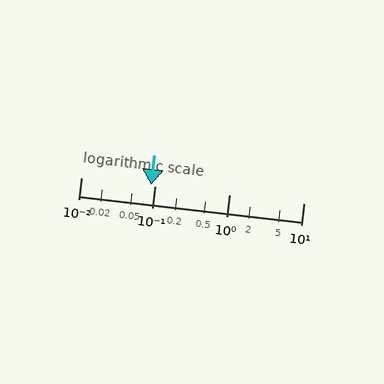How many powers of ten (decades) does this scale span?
The scale spans 3 decades, from 0.01 to 10.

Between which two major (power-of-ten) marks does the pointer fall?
The pointer is between 0.01 and 0.1.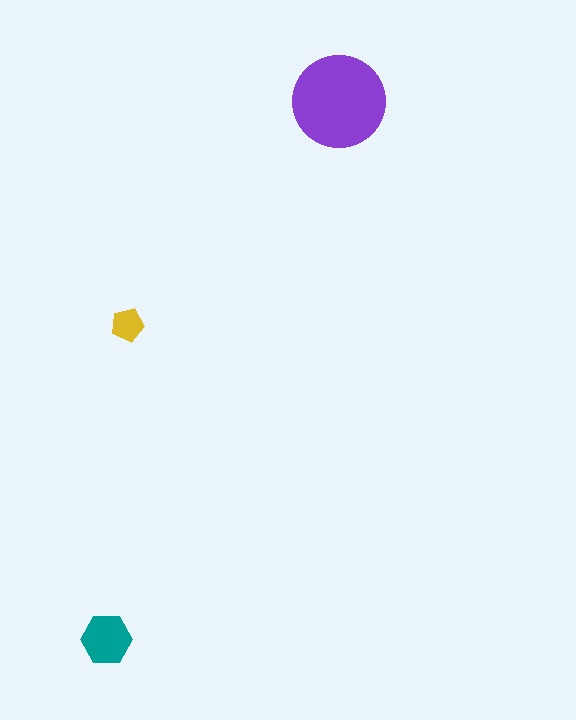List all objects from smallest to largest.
The yellow pentagon, the teal hexagon, the purple circle.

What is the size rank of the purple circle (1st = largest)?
1st.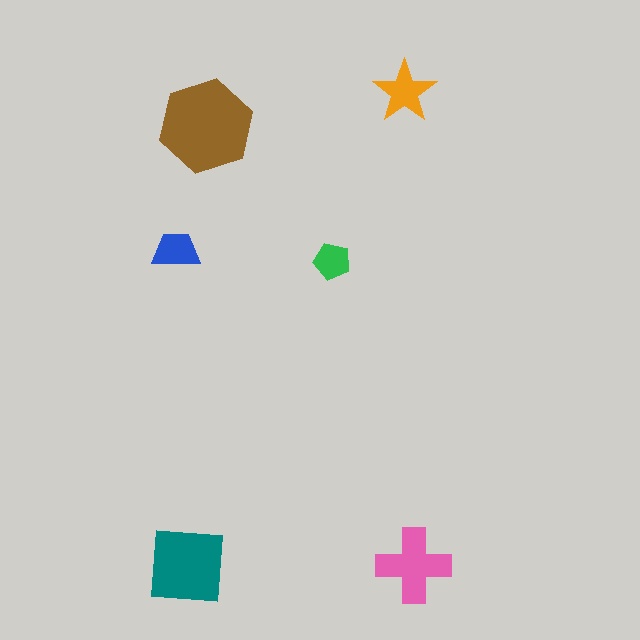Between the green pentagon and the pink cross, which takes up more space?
The pink cross.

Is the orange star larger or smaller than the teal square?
Smaller.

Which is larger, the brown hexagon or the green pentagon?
The brown hexagon.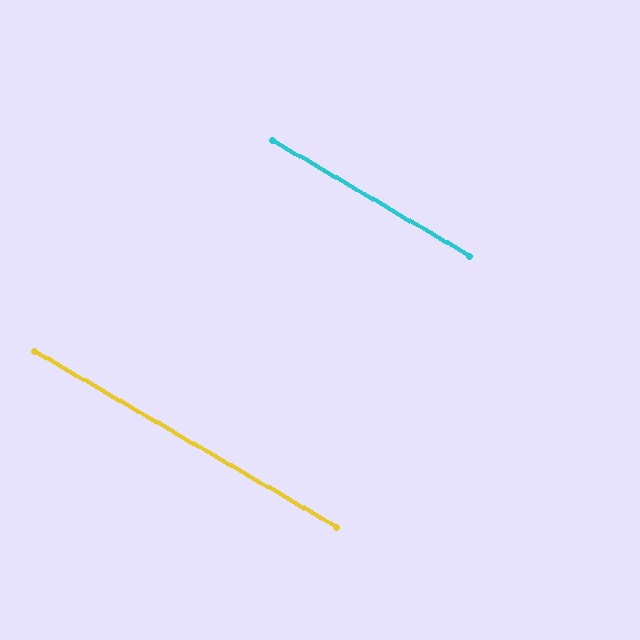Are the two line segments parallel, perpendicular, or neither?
Parallel — their directions differ by only 0.1°.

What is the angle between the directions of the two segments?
Approximately 0 degrees.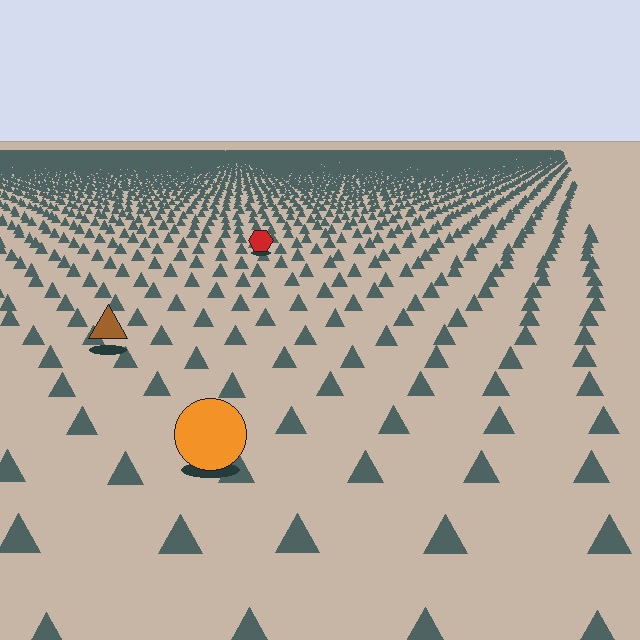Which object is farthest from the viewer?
The red hexagon is farthest from the viewer. It appears smaller and the ground texture around it is denser.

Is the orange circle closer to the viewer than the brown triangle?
Yes. The orange circle is closer — you can tell from the texture gradient: the ground texture is coarser near it.